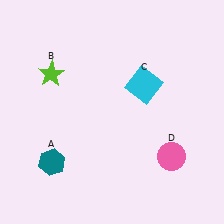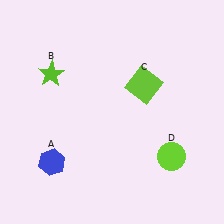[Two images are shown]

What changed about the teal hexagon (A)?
In Image 1, A is teal. In Image 2, it changed to blue.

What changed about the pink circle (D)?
In Image 1, D is pink. In Image 2, it changed to lime.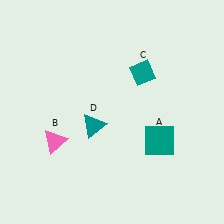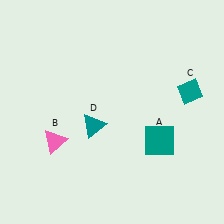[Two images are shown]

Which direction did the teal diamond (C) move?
The teal diamond (C) moved right.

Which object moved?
The teal diamond (C) moved right.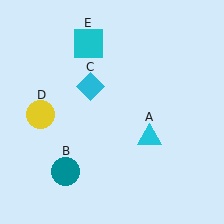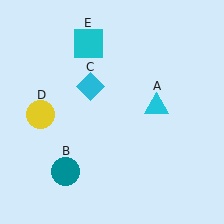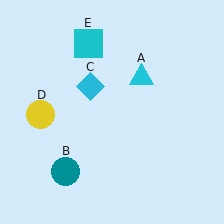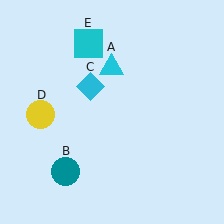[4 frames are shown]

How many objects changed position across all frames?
1 object changed position: cyan triangle (object A).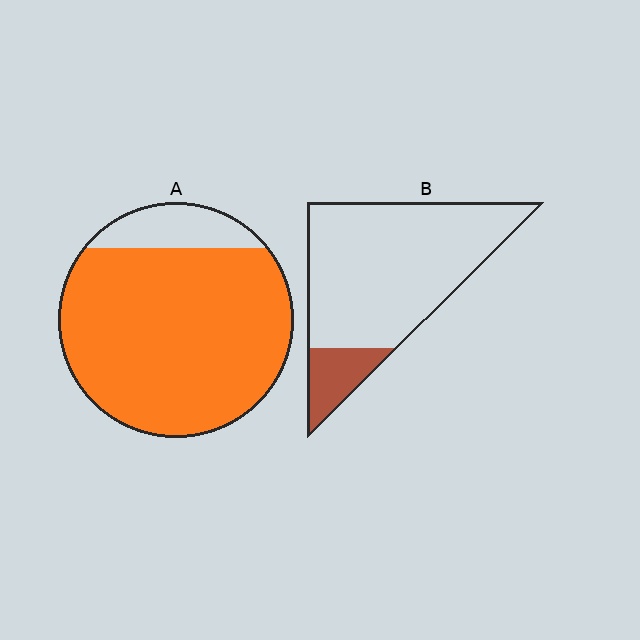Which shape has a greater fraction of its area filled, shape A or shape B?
Shape A.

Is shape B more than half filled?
No.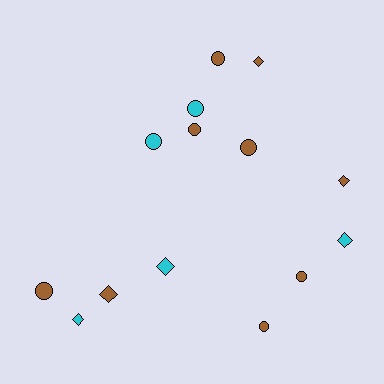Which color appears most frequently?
Brown, with 9 objects.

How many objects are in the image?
There are 14 objects.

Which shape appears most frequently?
Circle, with 8 objects.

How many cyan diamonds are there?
There are 3 cyan diamonds.